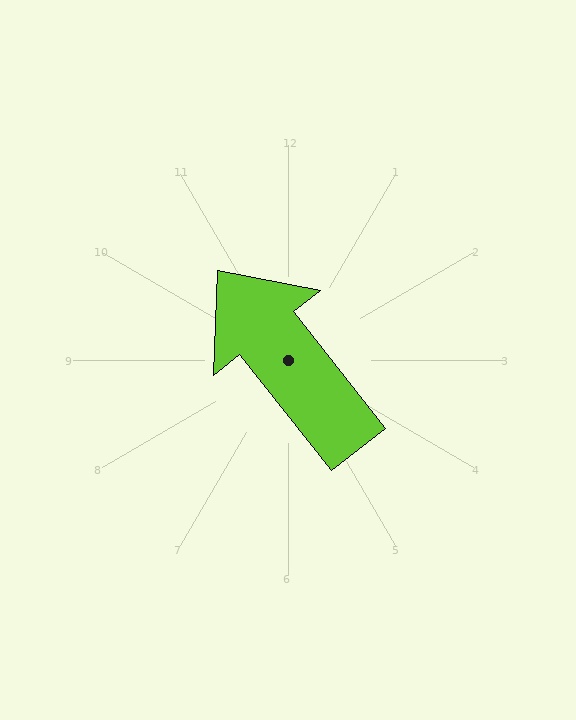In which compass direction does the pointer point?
Northwest.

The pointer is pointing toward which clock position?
Roughly 11 o'clock.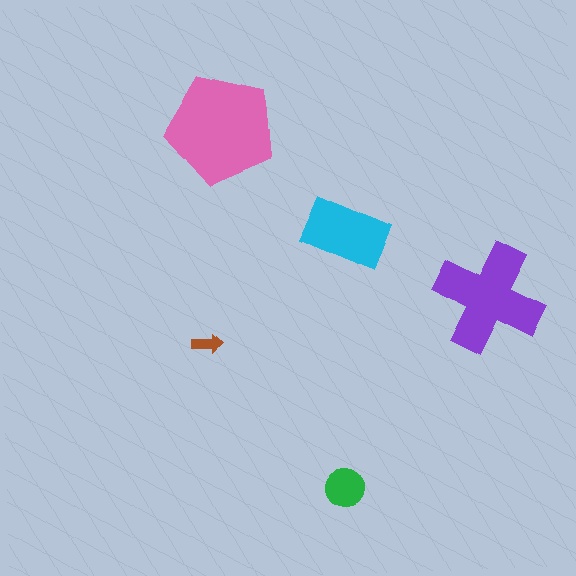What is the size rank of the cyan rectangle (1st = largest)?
3rd.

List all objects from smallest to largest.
The brown arrow, the green circle, the cyan rectangle, the purple cross, the pink pentagon.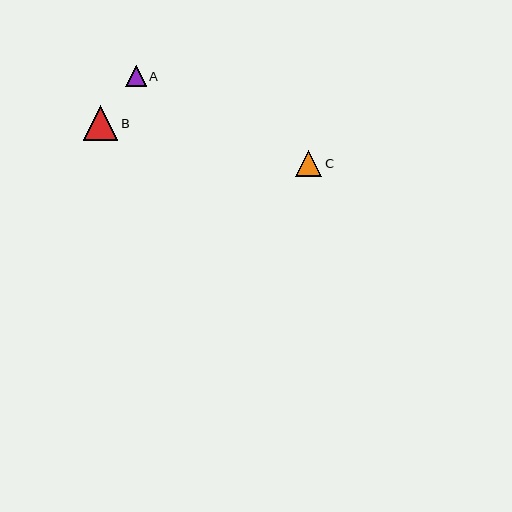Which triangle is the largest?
Triangle B is the largest with a size of approximately 35 pixels.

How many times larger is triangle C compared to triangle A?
Triangle C is approximately 1.3 times the size of triangle A.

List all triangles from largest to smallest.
From largest to smallest: B, C, A.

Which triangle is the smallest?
Triangle A is the smallest with a size of approximately 21 pixels.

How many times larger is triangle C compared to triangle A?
Triangle C is approximately 1.3 times the size of triangle A.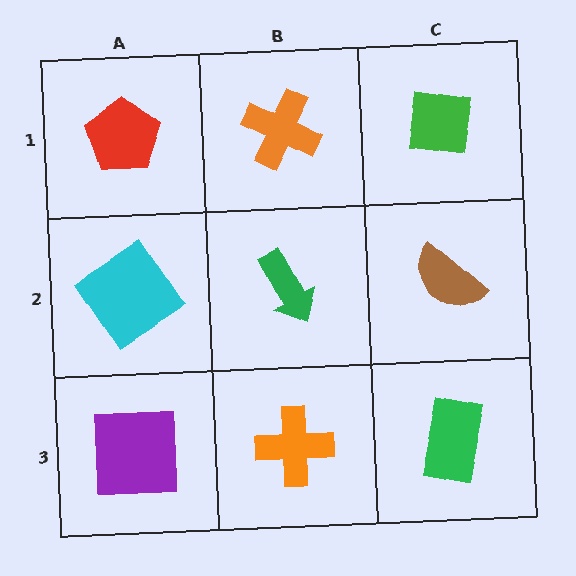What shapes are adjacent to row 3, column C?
A brown semicircle (row 2, column C), an orange cross (row 3, column B).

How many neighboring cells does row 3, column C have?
2.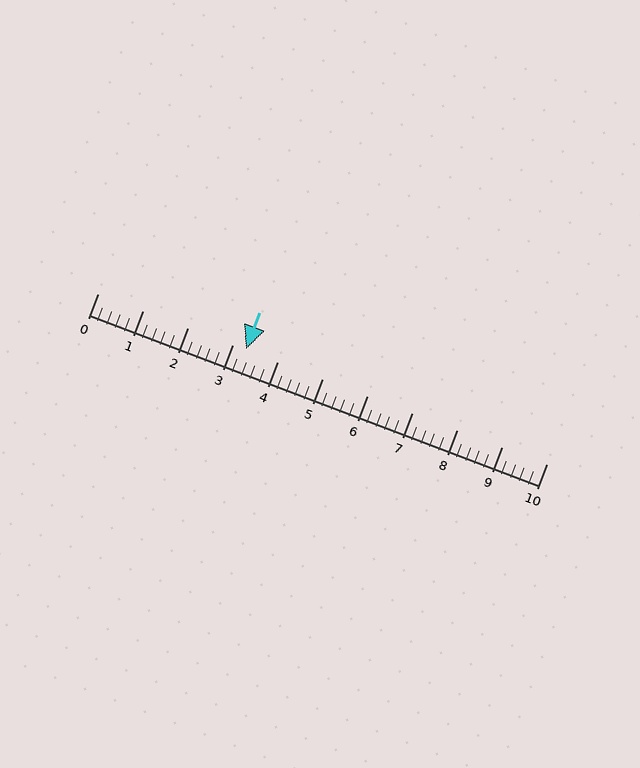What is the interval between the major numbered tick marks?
The major tick marks are spaced 1 units apart.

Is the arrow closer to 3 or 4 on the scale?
The arrow is closer to 3.